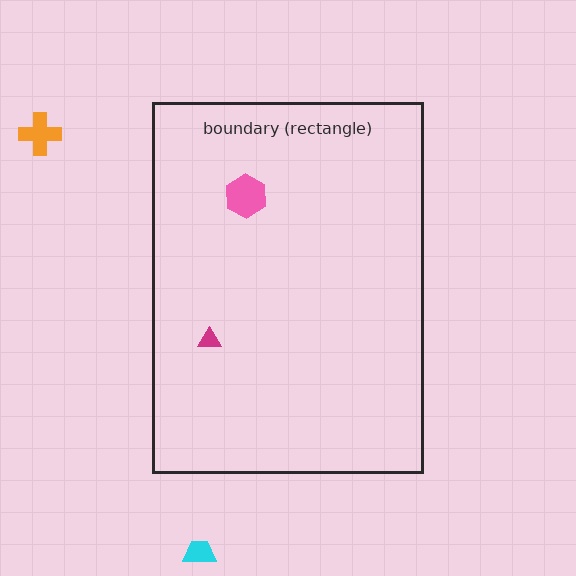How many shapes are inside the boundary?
2 inside, 2 outside.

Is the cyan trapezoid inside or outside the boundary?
Outside.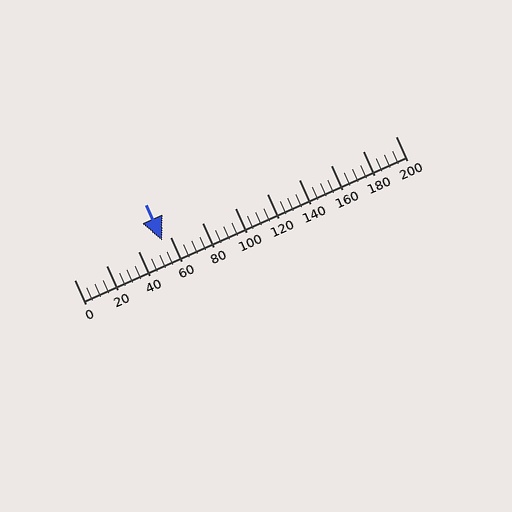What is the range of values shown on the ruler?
The ruler shows values from 0 to 200.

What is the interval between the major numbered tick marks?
The major tick marks are spaced 20 units apart.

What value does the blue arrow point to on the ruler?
The blue arrow points to approximately 55.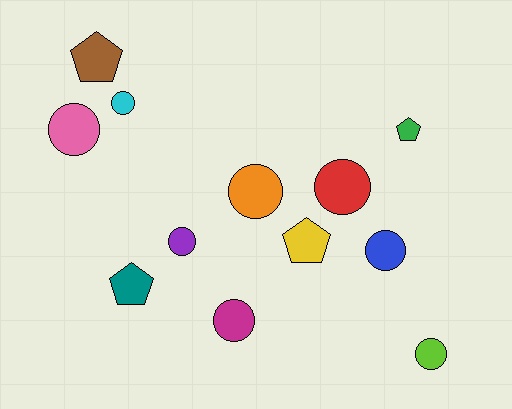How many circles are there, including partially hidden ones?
There are 8 circles.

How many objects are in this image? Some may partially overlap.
There are 12 objects.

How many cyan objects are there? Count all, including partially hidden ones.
There is 1 cyan object.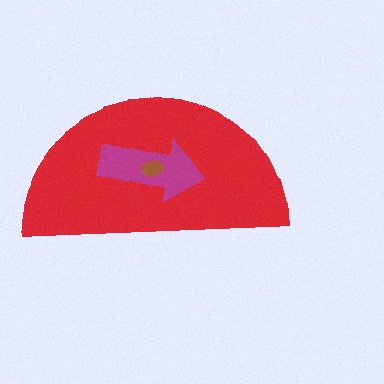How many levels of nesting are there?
3.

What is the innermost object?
The brown ellipse.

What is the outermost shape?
The red semicircle.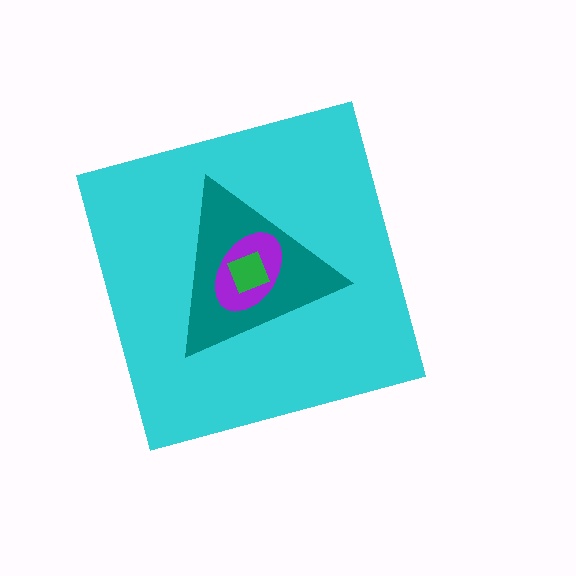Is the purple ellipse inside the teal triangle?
Yes.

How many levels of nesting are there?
4.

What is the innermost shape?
The green square.